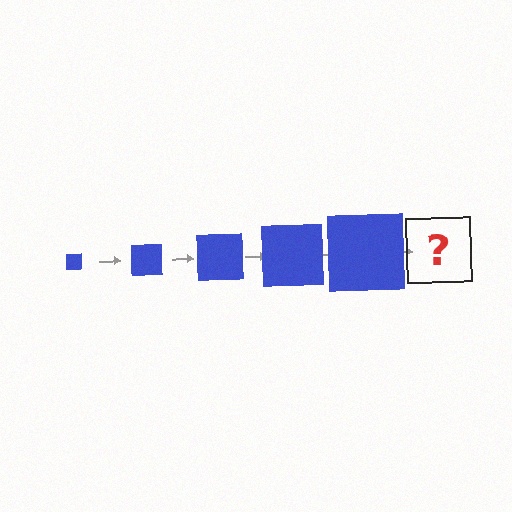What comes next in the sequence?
The next element should be a blue square, larger than the previous one.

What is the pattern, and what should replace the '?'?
The pattern is that the square gets progressively larger each step. The '?' should be a blue square, larger than the previous one.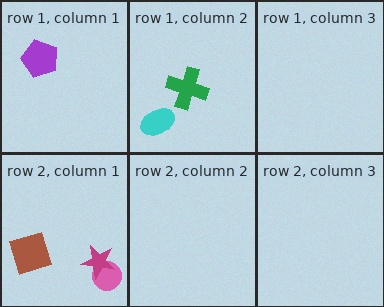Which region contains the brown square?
The row 2, column 1 region.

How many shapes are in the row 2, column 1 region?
3.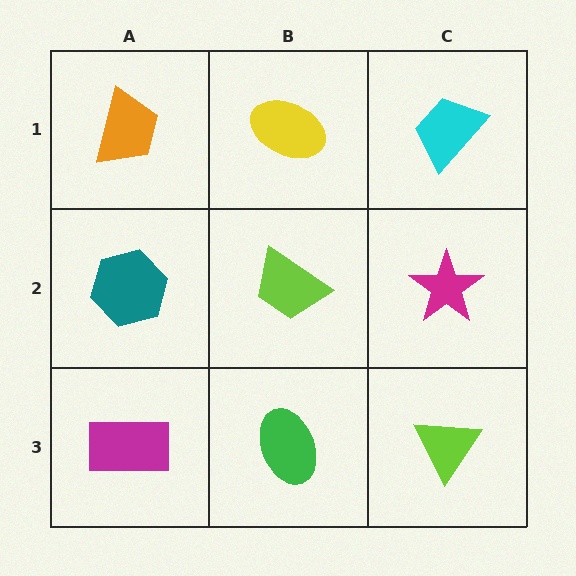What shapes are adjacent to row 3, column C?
A magenta star (row 2, column C), a green ellipse (row 3, column B).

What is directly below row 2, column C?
A lime triangle.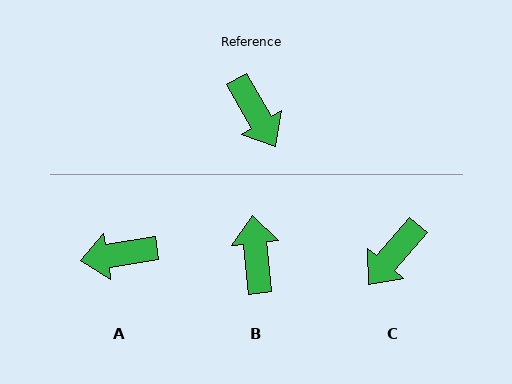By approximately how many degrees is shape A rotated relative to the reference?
Approximately 111 degrees clockwise.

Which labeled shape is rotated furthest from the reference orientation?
B, about 156 degrees away.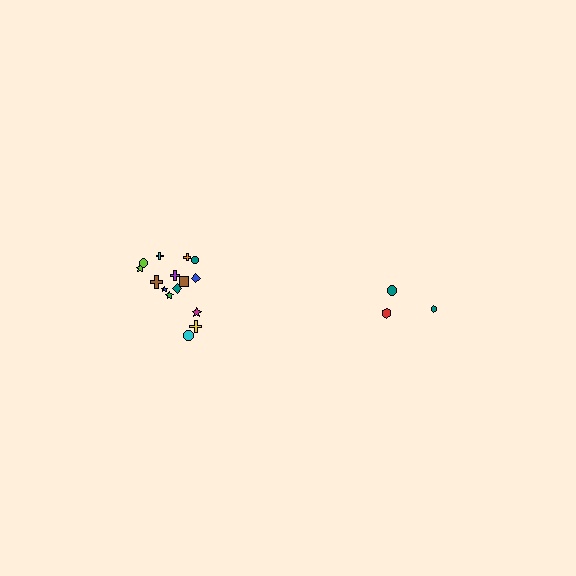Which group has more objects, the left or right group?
The left group.